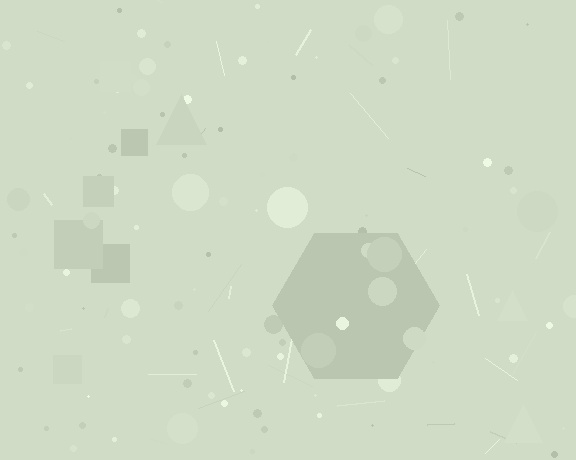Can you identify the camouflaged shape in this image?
The camouflaged shape is a hexagon.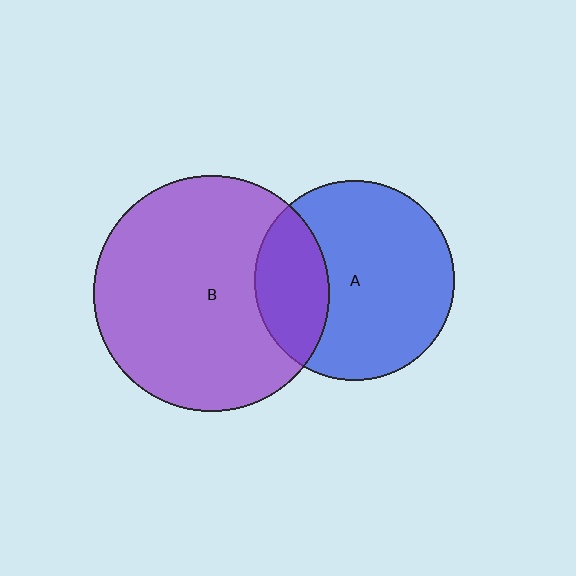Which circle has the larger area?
Circle B (purple).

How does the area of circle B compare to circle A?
Approximately 1.4 times.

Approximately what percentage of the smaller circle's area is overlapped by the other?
Approximately 25%.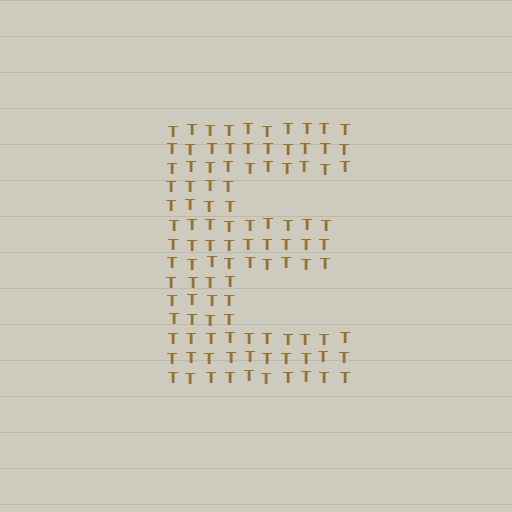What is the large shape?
The large shape is the letter E.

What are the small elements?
The small elements are letter T's.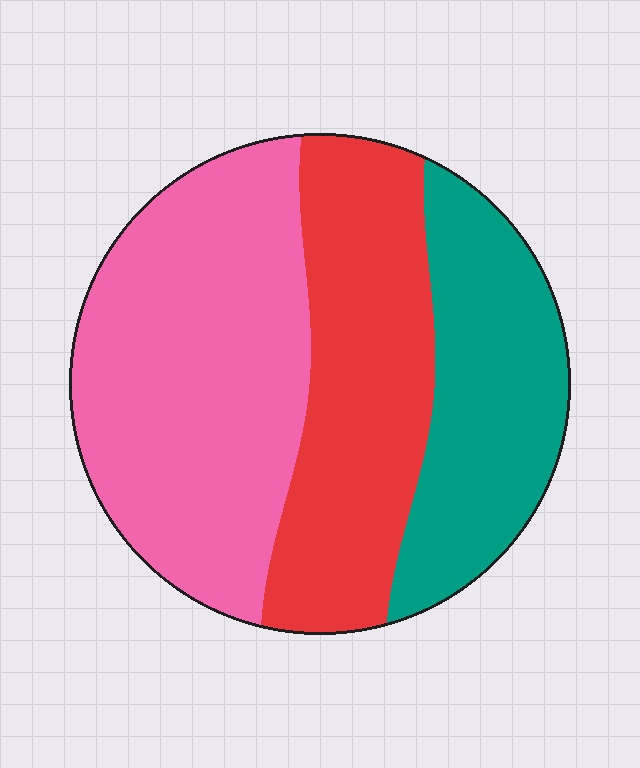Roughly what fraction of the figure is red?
Red covers about 30% of the figure.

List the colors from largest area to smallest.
From largest to smallest: pink, red, teal.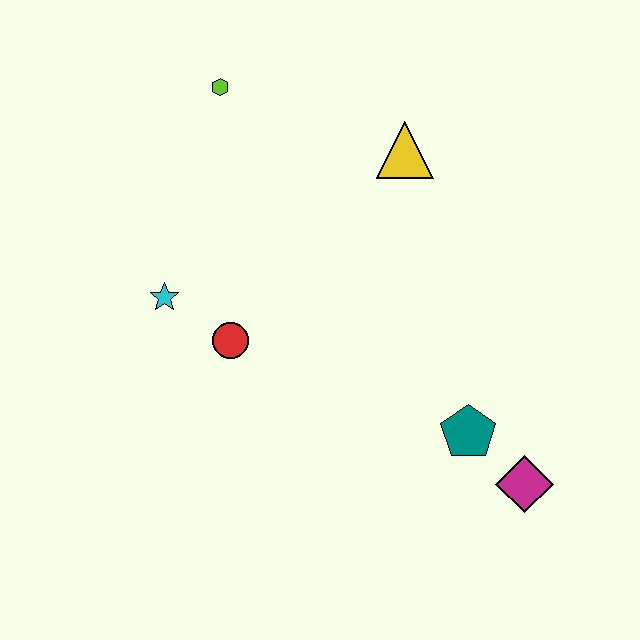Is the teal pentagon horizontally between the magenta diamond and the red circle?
Yes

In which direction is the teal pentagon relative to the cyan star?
The teal pentagon is to the right of the cyan star.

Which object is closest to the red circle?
The cyan star is closest to the red circle.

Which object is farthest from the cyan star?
The magenta diamond is farthest from the cyan star.